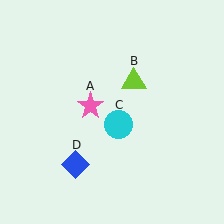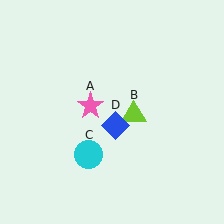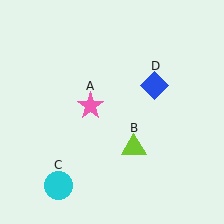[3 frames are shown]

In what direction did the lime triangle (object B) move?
The lime triangle (object B) moved down.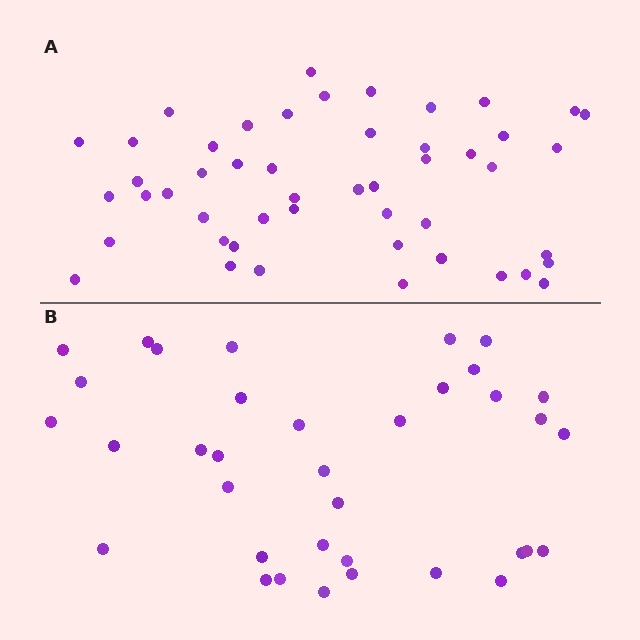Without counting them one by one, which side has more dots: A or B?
Region A (the top region) has more dots.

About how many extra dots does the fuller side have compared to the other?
Region A has approximately 15 more dots than region B.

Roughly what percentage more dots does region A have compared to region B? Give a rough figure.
About 35% more.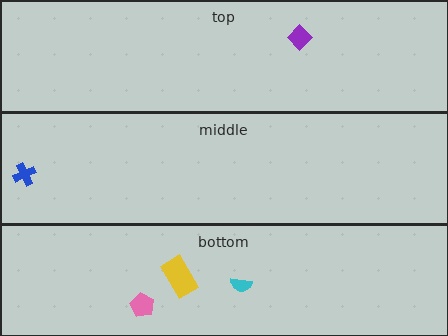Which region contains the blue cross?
The middle region.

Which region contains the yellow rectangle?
The bottom region.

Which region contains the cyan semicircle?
The bottom region.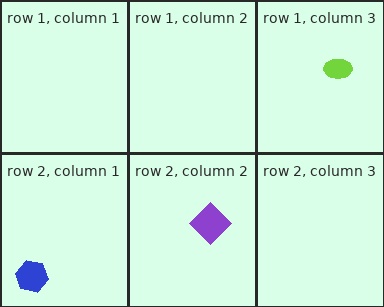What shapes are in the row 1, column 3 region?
The lime ellipse.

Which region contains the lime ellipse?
The row 1, column 3 region.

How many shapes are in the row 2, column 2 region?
1.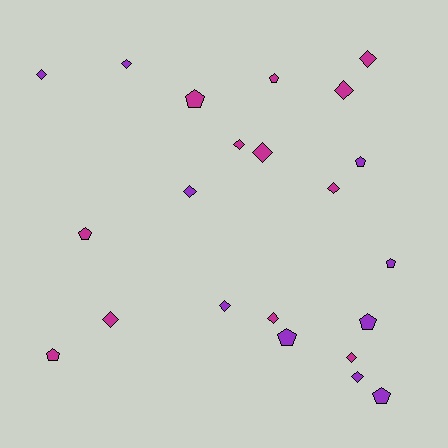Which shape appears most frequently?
Diamond, with 13 objects.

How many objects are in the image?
There are 22 objects.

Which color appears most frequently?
Magenta, with 12 objects.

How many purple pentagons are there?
There are 5 purple pentagons.